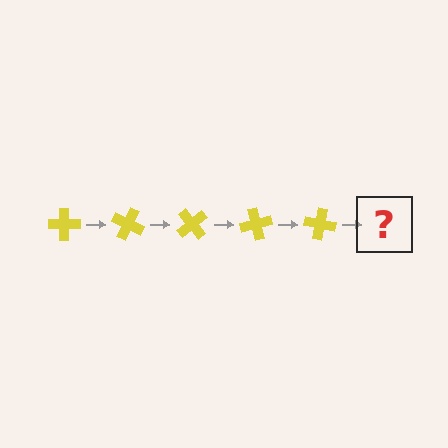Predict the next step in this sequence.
The next step is a yellow cross rotated 125 degrees.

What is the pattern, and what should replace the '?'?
The pattern is that the cross rotates 25 degrees each step. The '?' should be a yellow cross rotated 125 degrees.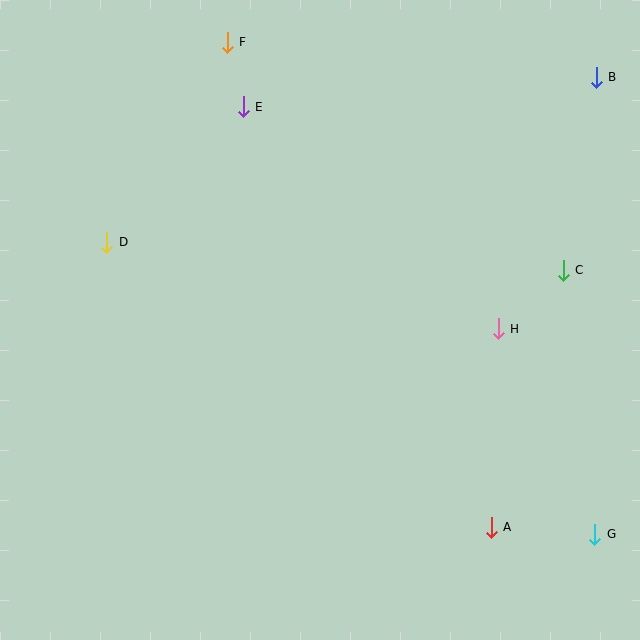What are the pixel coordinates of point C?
Point C is at (563, 270).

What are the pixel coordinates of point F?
Point F is at (227, 42).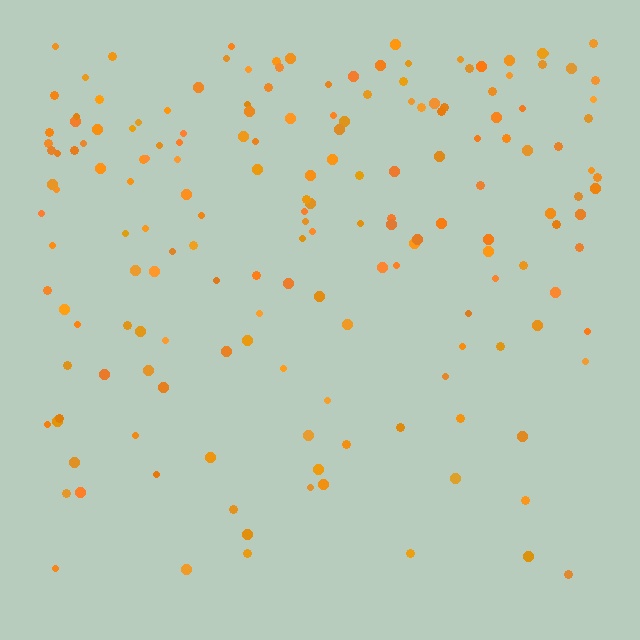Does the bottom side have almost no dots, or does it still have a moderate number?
Still a moderate number, just noticeably fewer than the top.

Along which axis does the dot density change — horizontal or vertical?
Vertical.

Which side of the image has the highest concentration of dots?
The top.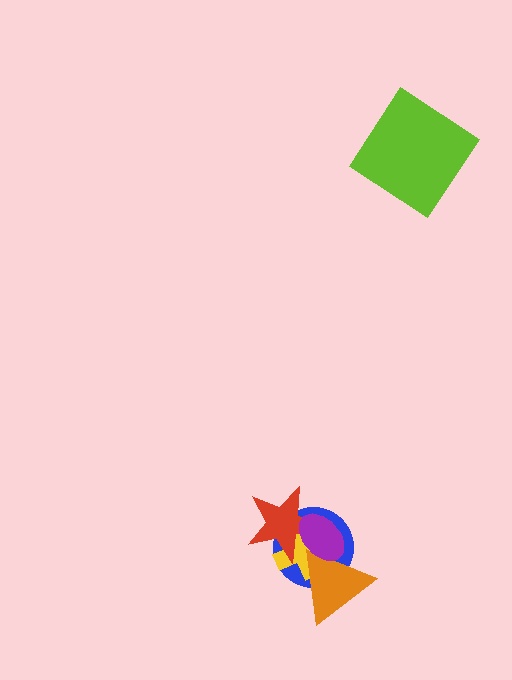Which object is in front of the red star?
The purple ellipse is in front of the red star.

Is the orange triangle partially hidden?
Yes, it is partially covered by another shape.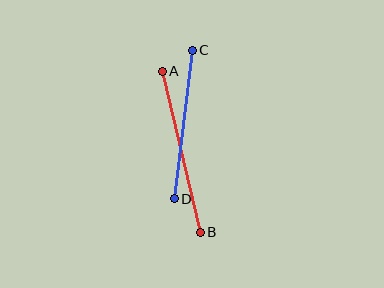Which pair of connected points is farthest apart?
Points A and B are farthest apart.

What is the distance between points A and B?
The distance is approximately 165 pixels.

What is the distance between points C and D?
The distance is approximately 149 pixels.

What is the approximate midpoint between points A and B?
The midpoint is at approximately (181, 152) pixels.